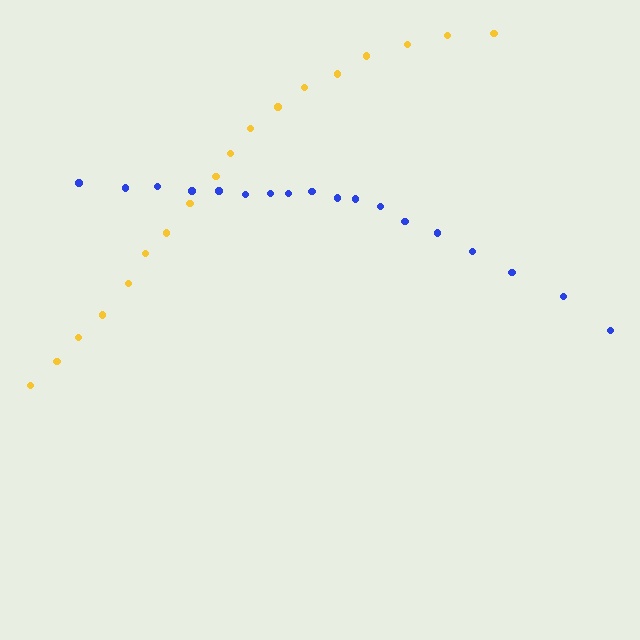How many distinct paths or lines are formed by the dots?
There are 2 distinct paths.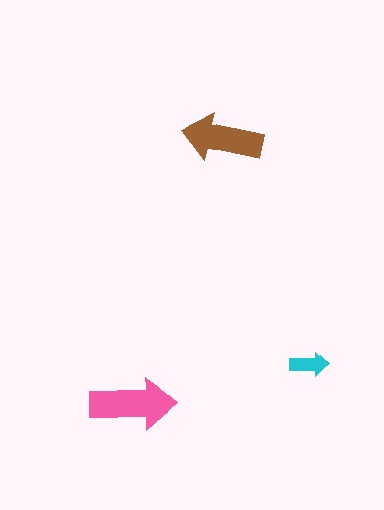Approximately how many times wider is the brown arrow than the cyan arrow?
About 2 times wider.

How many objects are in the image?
There are 3 objects in the image.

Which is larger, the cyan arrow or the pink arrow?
The pink one.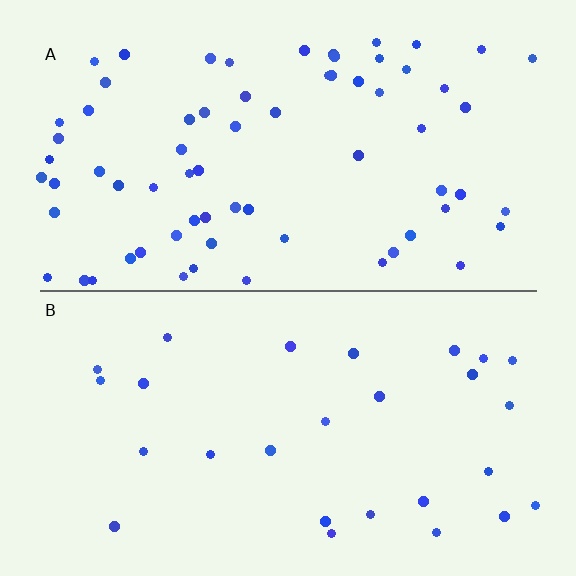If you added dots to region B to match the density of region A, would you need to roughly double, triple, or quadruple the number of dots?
Approximately triple.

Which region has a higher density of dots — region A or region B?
A (the top).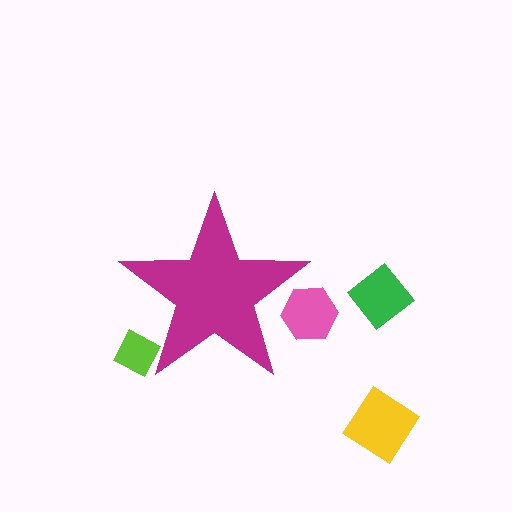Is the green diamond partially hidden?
No, the green diamond is fully visible.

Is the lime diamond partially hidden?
Yes, the lime diamond is partially hidden behind the magenta star.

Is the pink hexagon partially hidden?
Yes, the pink hexagon is partially hidden behind the magenta star.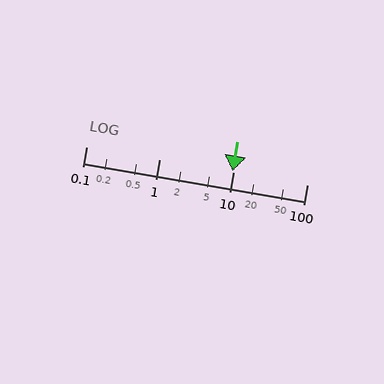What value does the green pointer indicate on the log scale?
The pointer indicates approximately 9.7.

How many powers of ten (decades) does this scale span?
The scale spans 3 decades, from 0.1 to 100.